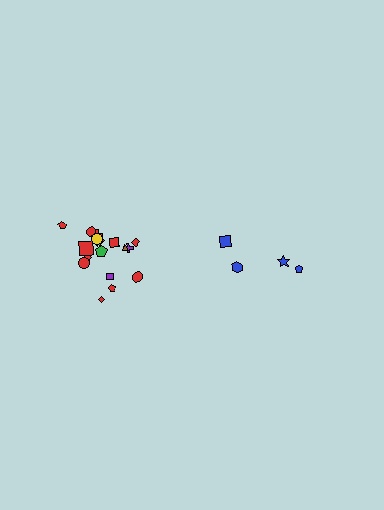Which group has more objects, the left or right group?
The left group.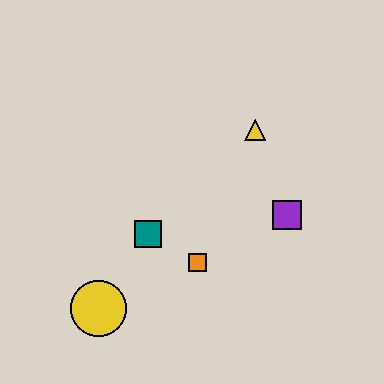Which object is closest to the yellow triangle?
The purple square is closest to the yellow triangle.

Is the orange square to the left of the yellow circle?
No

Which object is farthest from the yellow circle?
The yellow triangle is farthest from the yellow circle.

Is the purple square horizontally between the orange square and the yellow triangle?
No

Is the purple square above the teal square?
Yes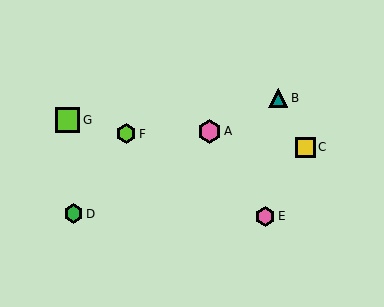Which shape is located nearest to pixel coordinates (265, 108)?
The teal triangle (labeled B) at (278, 98) is nearest to that location.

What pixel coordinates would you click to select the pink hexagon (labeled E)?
Click at (265, 216) to select the pink hexagon E.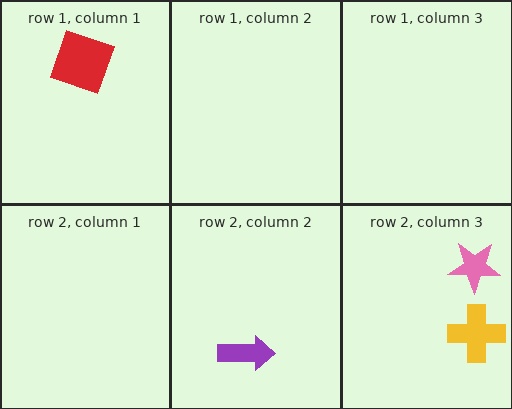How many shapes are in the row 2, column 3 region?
2.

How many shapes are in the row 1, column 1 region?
1.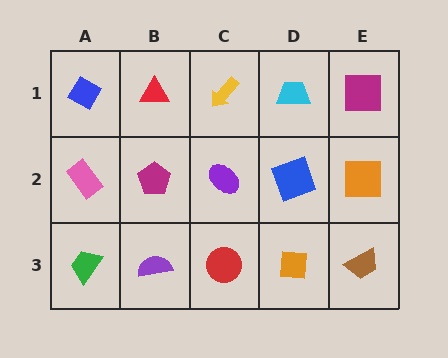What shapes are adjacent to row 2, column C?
A yellow arrow (row 1, column C), a red circle (row 3, column C), a magenta pentagon (row 2, column B), a blue square (row 2, column D).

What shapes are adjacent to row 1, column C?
A purple ellipse (row 2, column C), a red triangle (row 1, column B), a cyan trapezoid (row 1, column D).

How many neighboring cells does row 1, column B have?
3.